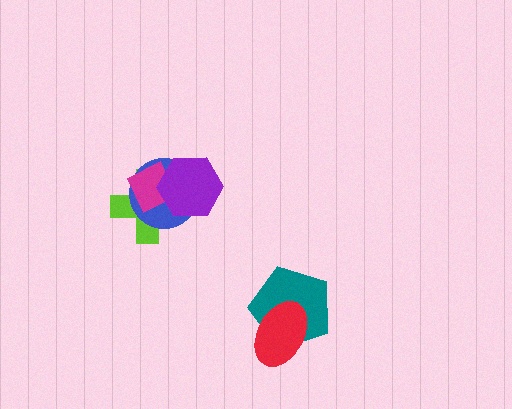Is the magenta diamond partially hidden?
Yes, it is partially covered by another shape.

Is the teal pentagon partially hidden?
Yes, it is partially covered by another shape.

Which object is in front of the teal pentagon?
The red ellipse is in front of the teal pentagon.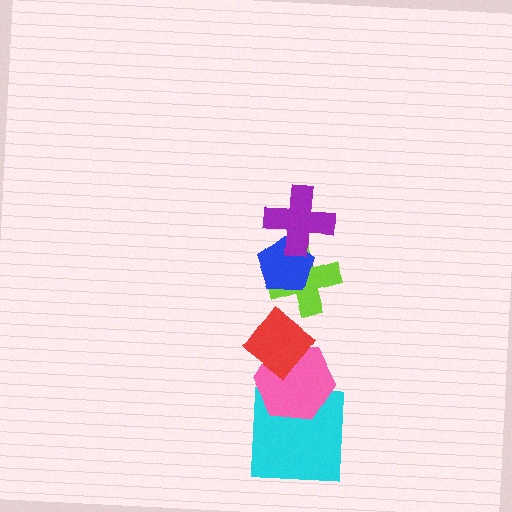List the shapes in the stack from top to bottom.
From top to bottom: the purple cross, the blue pentagon, the lime cross, the red diamond, the pink hexagon, the cyan square.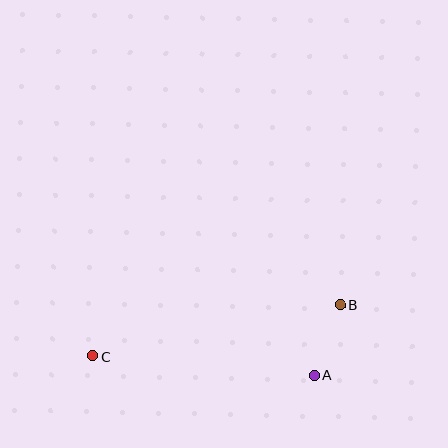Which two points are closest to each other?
Points A and B are closest to each other.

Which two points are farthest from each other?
Points B and C are farthest from each other.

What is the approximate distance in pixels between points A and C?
The distance between A and C is approximately 222 pixels.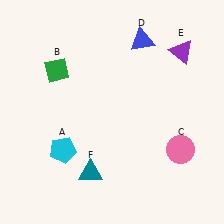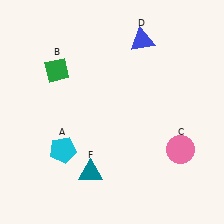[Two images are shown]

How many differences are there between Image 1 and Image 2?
There is 1 difference between the two images.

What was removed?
The purple triangle (E) was removed in Image 2.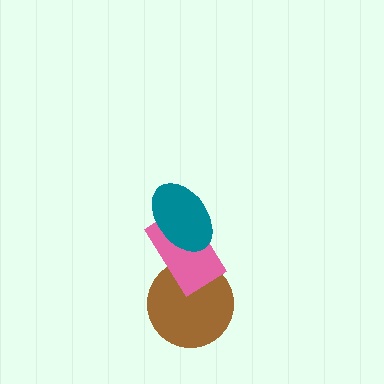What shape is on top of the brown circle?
The pink rectangle is on top of the brown circle.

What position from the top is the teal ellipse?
The teal ellipse is 1st from the top.